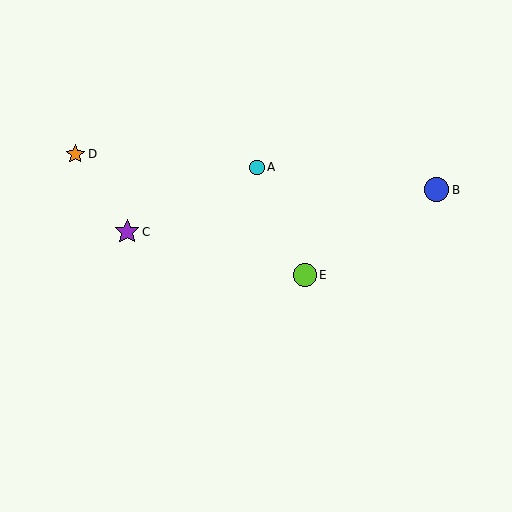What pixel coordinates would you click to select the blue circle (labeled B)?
Click at (437, 190) to select the blue circle B.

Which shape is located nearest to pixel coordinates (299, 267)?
The lime circle (labeled E) at (305, 275) is nearest to that location.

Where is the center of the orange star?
The center of the orange star is at (75, 154).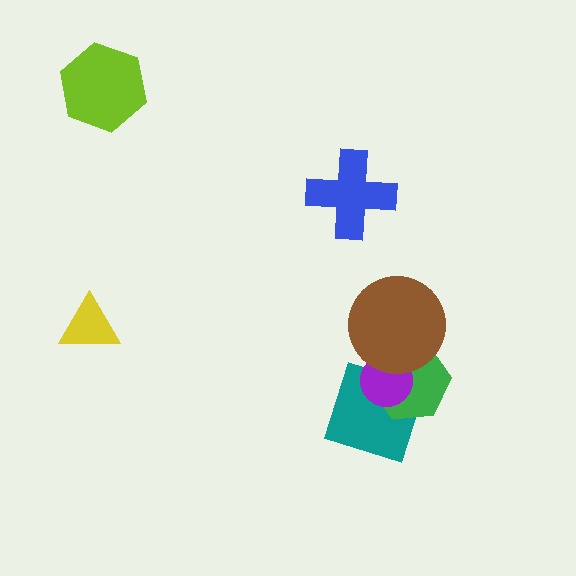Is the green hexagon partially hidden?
Yes, it is partially covered by another shape.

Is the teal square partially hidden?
Yes, it is partially covered by another shape.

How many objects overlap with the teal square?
2 objects overlap with the teal square.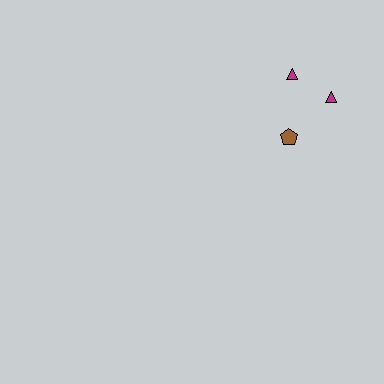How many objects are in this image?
There are 3 objects.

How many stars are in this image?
There are no stars.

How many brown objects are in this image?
There is 1 brown object.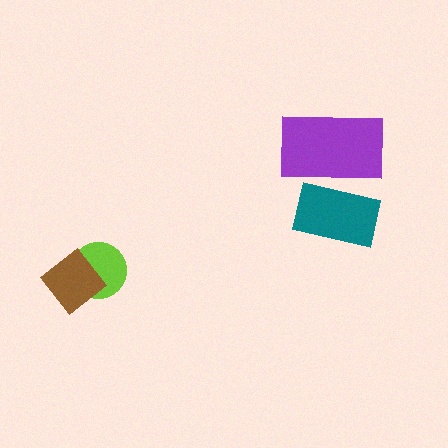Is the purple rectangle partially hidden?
Yes, it is partially covered by another shape.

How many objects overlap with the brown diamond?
1 object overlaps with the brown diamond.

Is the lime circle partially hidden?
Yes, it is partially covered by another shape.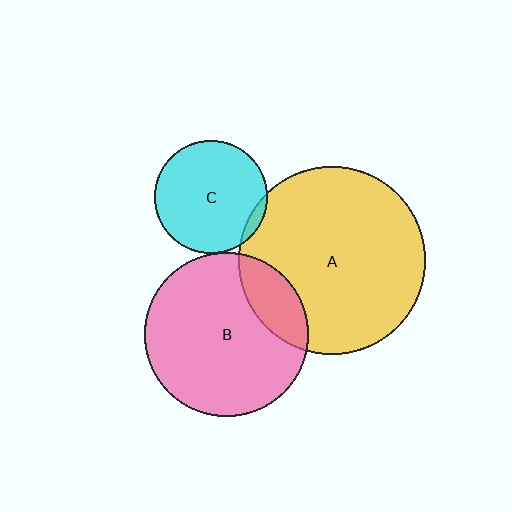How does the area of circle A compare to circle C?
Approximately 2.8 times.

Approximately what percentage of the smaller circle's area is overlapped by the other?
Approximately 20%.